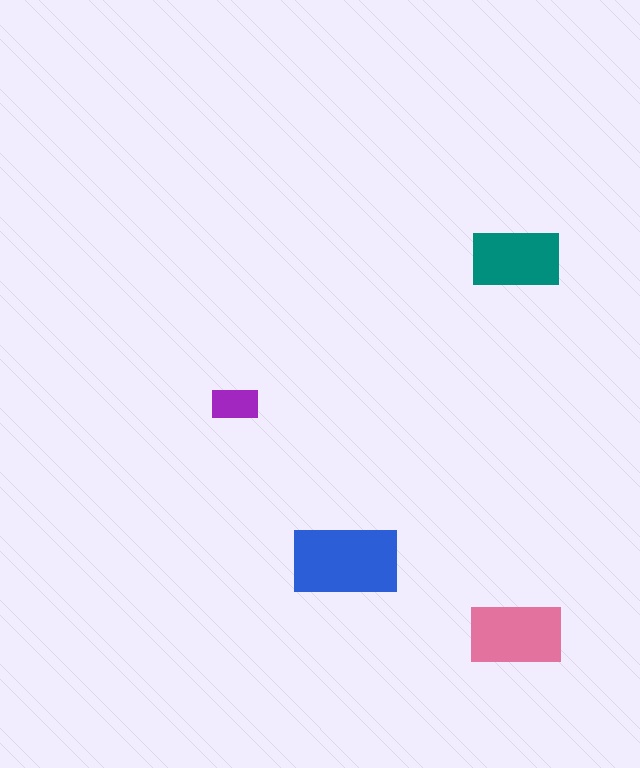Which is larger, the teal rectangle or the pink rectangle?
The pink one.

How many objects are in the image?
There are 4 objects in the image.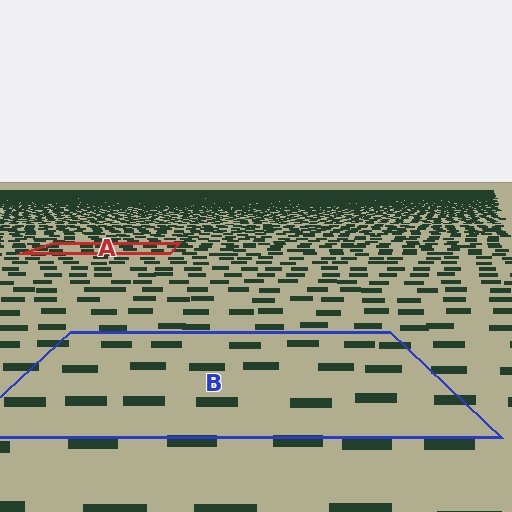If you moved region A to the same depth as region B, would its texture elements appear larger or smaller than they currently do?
They would appear larger. At a closer depth, the same texture elements are projected at a bigger on-screen size.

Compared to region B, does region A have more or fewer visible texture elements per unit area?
Region A has more texture elements per unit area — they are packed more densely because it is farther away.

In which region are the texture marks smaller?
The texture marks are smaller in region A, because it is farther away.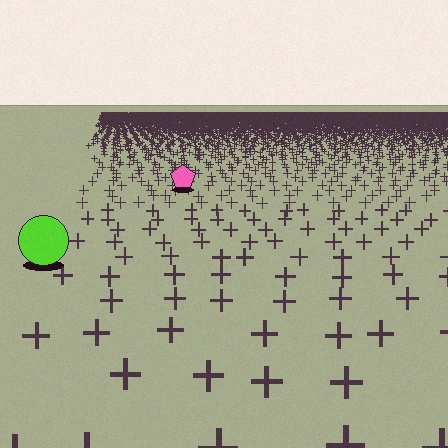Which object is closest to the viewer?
The lime circle is closest. The texture marks near it are larger and more spread out.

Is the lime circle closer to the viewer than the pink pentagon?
Yes. The lime circle is closer — you can tell from the texture gradient: the ground texture is coarser near it.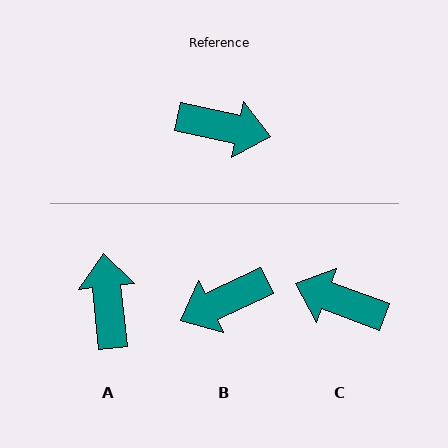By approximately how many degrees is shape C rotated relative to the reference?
Approximately 172 degrees counter-clockwise.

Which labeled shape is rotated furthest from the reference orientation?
C, about 172 degrees away.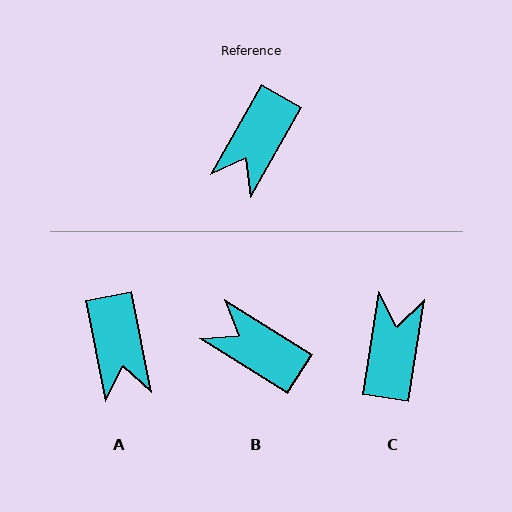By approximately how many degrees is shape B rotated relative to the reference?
Approximately 92 degrees clockwise.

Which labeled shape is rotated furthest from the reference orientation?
C, about 159 degrees away.